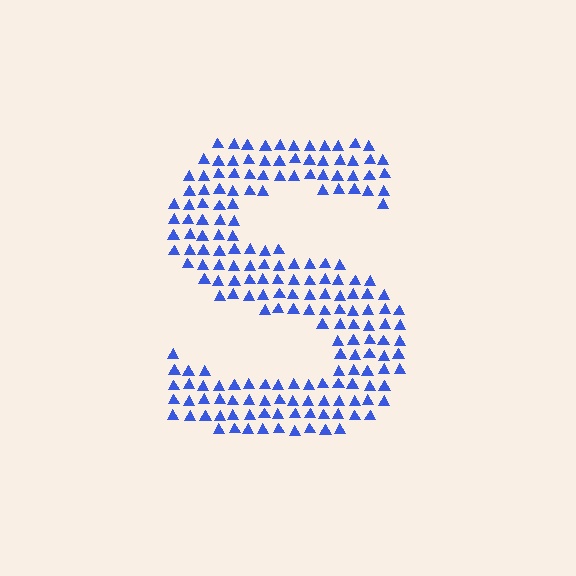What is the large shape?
The large shape is the letter S.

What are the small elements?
The small elements are triangles.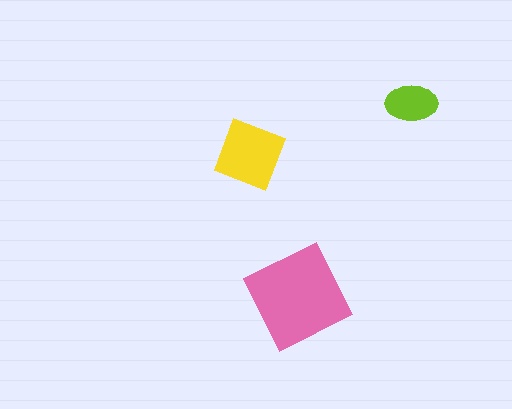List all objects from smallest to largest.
The lime ellipse, the yellow diamond, the pink square.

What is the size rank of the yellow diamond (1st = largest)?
2nd.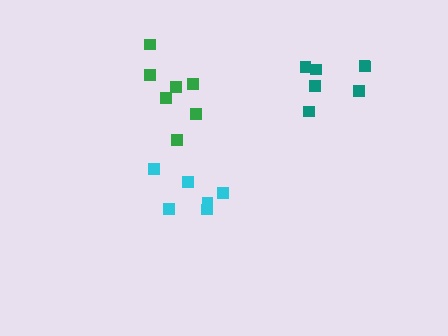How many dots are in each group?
Group 1: 7 dots, Group 2: 7 dots, Group 3: 6 dots (20 total).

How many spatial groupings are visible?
There are 3 spatial groupings.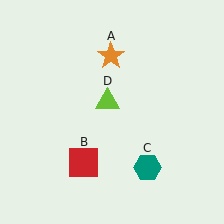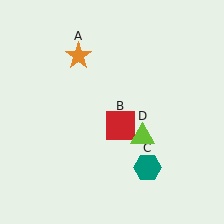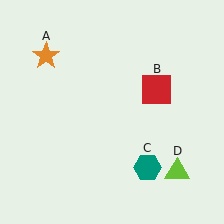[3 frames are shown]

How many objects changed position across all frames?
3 objects changed position: orange star (object A), red square (object B), lime triangle (object D).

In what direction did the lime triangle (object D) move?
The lime triangle (object D) moved down and to the right.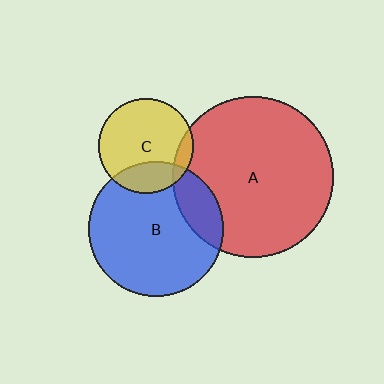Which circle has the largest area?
Circle A (red).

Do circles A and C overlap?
Yes.